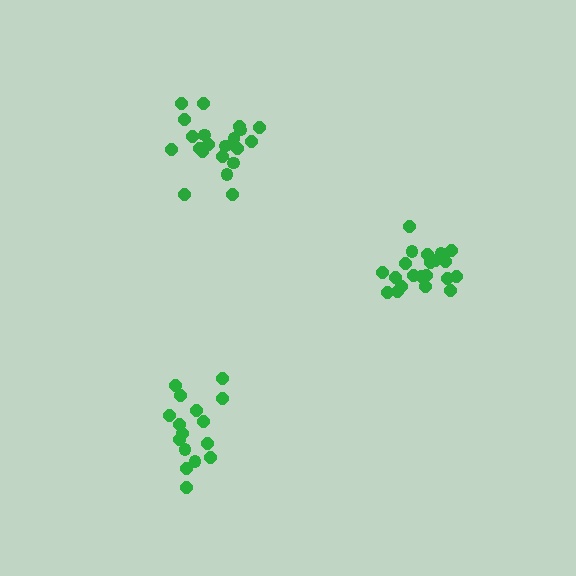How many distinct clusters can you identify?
There are 3 distinct clusters.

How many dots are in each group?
Group 1: 16 dots, Group 2: 21 dots, Group 3: 21 dots (58 total).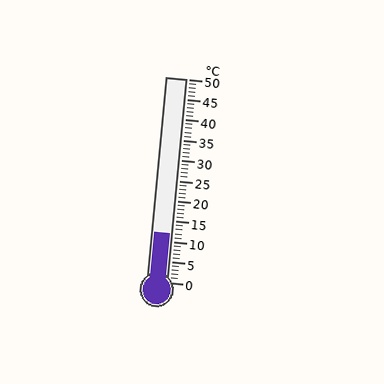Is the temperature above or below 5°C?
The temperature is above 5°C.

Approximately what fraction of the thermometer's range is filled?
The thermometer is filled to approximately 25% of its range.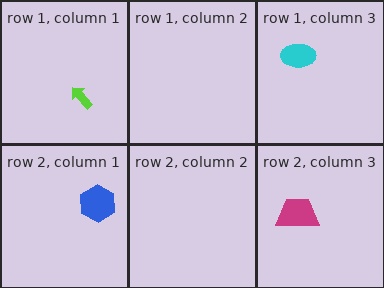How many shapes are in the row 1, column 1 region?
1.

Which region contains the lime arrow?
The row 1, column 1 region.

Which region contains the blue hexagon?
The row 2, column 1 region.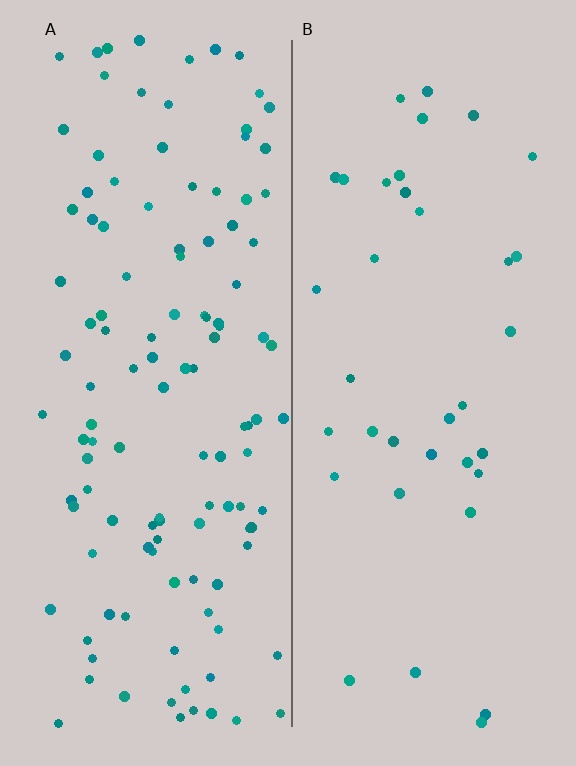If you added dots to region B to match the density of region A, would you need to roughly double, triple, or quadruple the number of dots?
Approximately triple.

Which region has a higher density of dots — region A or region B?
A (the left).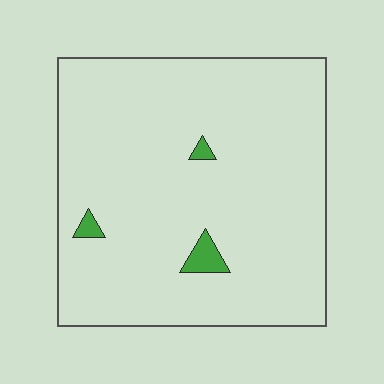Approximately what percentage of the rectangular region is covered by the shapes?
Approximately 5%.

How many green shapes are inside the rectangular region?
3.